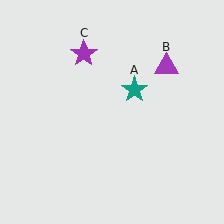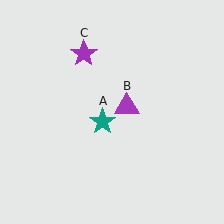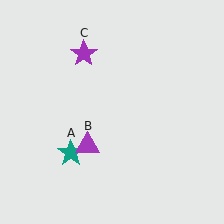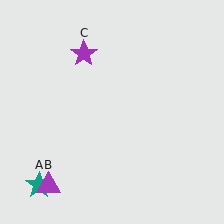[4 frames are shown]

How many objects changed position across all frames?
2 objects changed position: teal star (object A), purple triangle (object B).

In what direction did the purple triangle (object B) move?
The purple triangle (object B) moved down and to the left.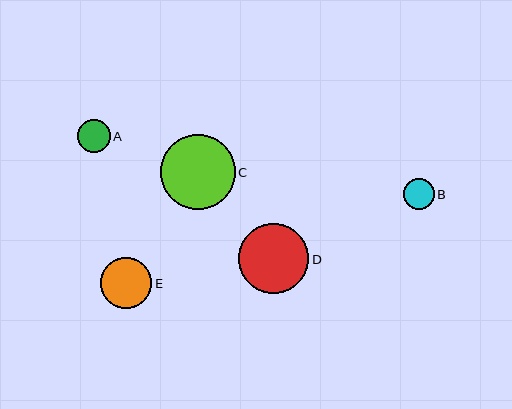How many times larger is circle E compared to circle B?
Circle E is approximately 1.7 times the size of circle B.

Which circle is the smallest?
Circle B is the smallest with a size of approximately 31 pixels.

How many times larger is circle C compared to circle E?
Circle C is approximately 1.5 times the size of circle E.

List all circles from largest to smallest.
From largest to smallest: C, D, E, A, B.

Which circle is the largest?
Circle C is the largest with a size of approximately 75 pixels.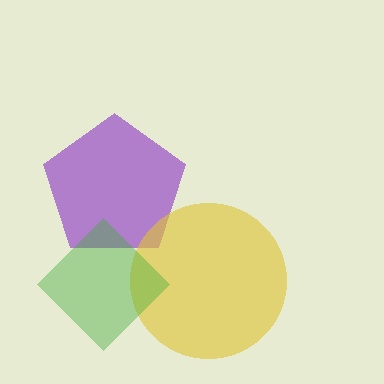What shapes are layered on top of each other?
The layered shapes are: a purple pentagon, a yellow circle, a green diamond.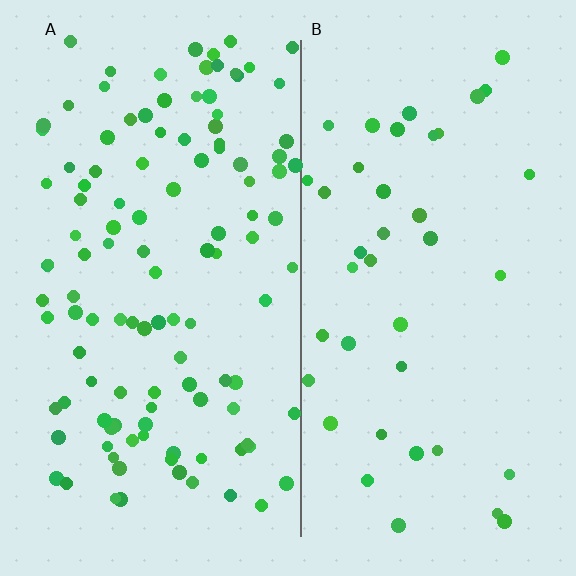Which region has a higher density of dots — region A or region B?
A (the left).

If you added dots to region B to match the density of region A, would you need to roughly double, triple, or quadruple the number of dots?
Approximately triple.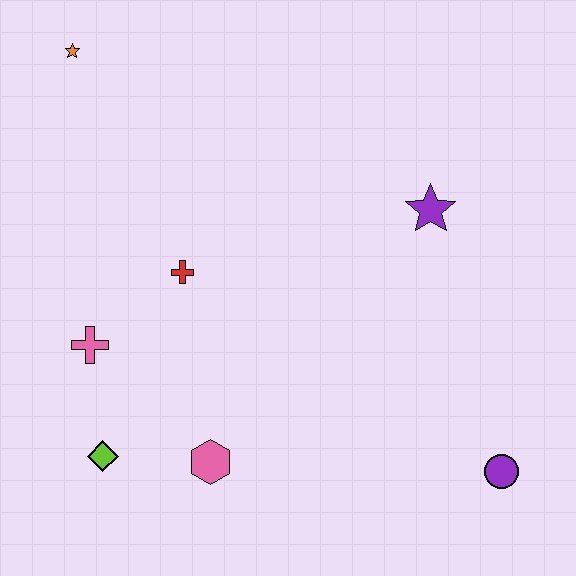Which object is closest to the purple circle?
The purple star is closest to the purple circle.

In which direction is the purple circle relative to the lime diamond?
The purple circle is to the right of the lime diamond.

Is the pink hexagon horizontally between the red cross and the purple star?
Yes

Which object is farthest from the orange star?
The purple circle is farthest from the orange star.